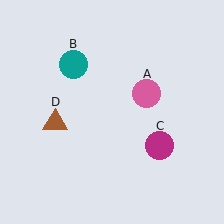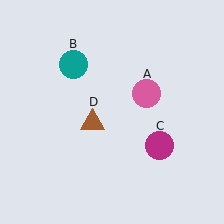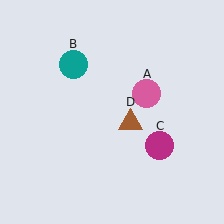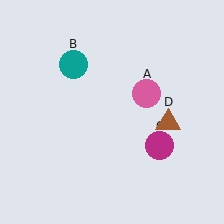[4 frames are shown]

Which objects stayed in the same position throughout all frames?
Pink circle (object A) and teal circle (object B) and magenta circle (object C) remained stationary.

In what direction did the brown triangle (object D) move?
The brown triangle (object D) moved right.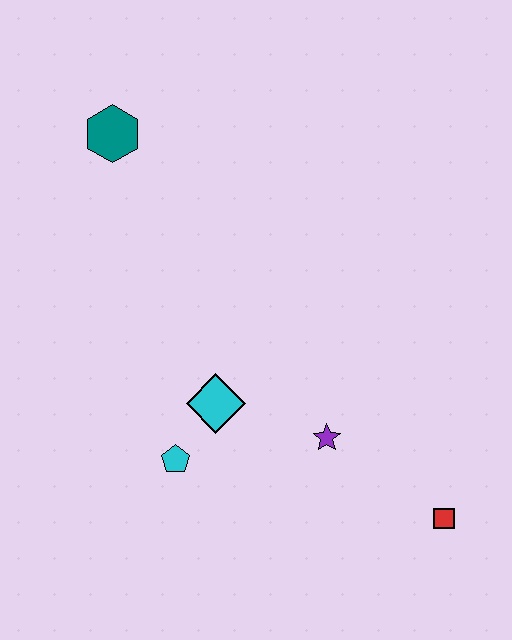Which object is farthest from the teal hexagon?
The red square is farthest from the teal hexagon.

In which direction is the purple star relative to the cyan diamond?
The purple star is to the right of the cyan diamond.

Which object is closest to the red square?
The purple star is closest to the red square.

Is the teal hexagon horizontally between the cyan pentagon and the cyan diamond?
No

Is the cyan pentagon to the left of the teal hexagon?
No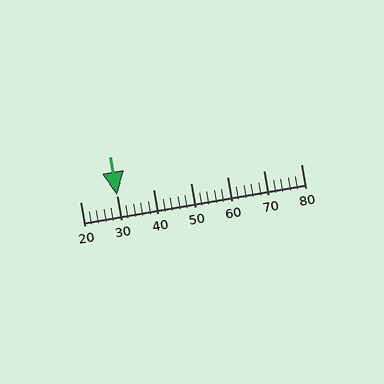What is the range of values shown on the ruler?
The ruler shows values from 20 to 80.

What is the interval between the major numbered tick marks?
The major tick marks are spaced 10 units apart.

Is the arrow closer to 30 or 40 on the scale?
The arrow is closer to 30.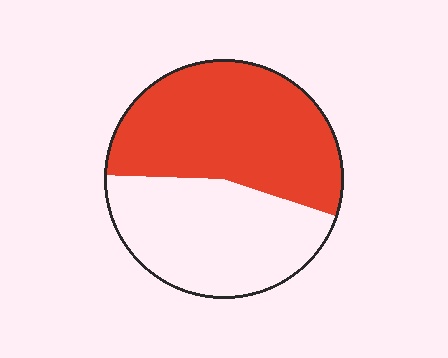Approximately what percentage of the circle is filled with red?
Approximately 55%.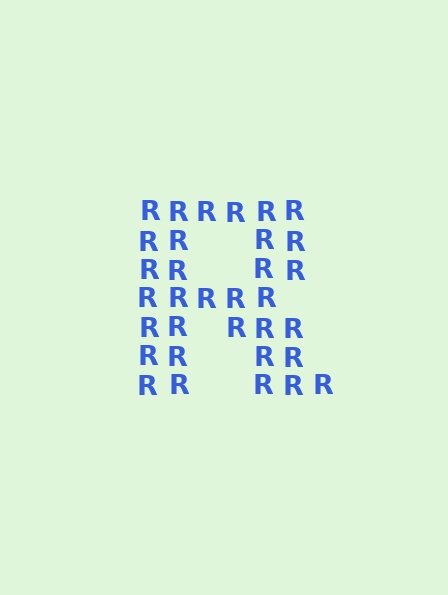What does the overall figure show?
The overall figure shows the letter R.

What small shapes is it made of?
It is made of small letter R's.